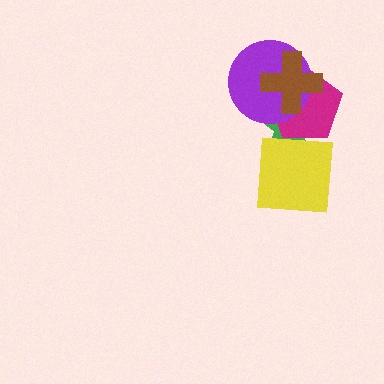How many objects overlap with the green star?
4 objects overlap with the green star.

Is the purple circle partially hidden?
Yes, it is partially covered by another shape.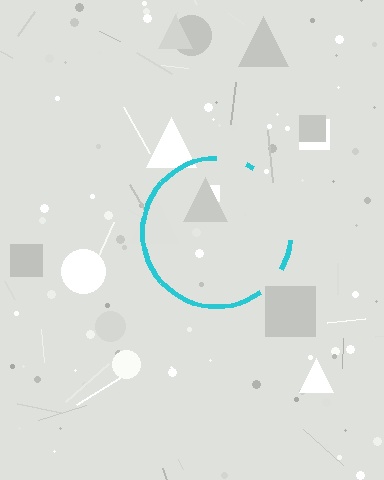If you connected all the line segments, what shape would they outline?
They would outline a circle.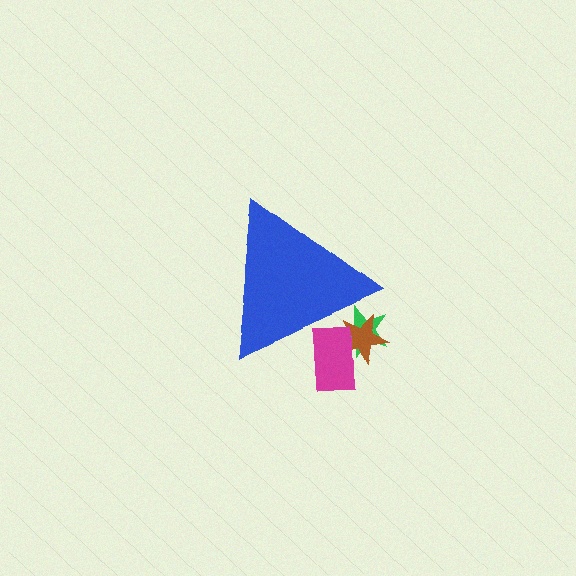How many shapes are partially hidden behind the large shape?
3 shapes are partially hidden.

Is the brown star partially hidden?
Yes, the brown star is partially hidden behind the blue triangle.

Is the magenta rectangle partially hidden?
Yes, the magenta rectangle is partially hidden behind the blue triangle.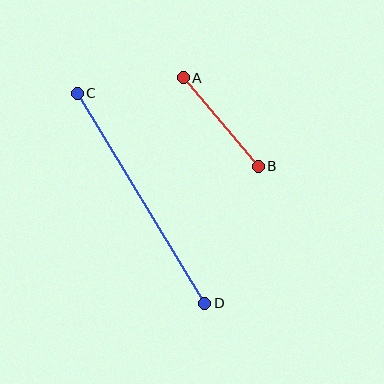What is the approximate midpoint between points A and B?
The midpoint is at approximately (221, 122) pixels.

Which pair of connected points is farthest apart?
Points C and D are farthest apart.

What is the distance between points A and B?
The distance is approximately 116 pixels.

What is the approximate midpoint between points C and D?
The midpoint is at approximately (141, 198) pixels.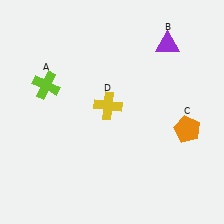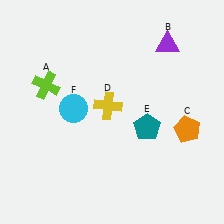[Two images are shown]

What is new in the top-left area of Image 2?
A cyan circle (F) was added in the top-left area of Image 2.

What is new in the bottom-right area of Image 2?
A teal pentagon (E) was added in the bottom-right area of Image 2.